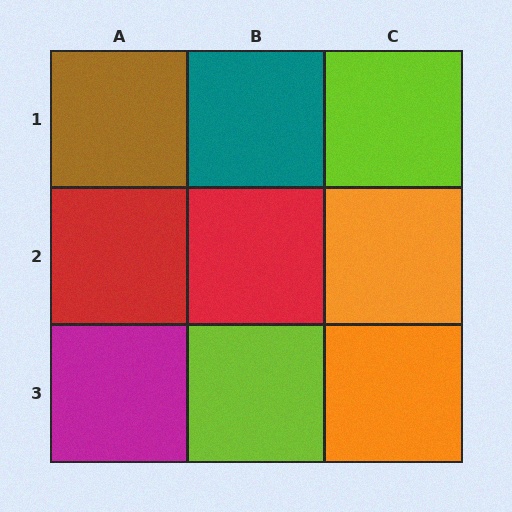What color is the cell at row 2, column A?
Red.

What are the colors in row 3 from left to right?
Magenta, lime, orange.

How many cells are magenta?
1 cell is magenta.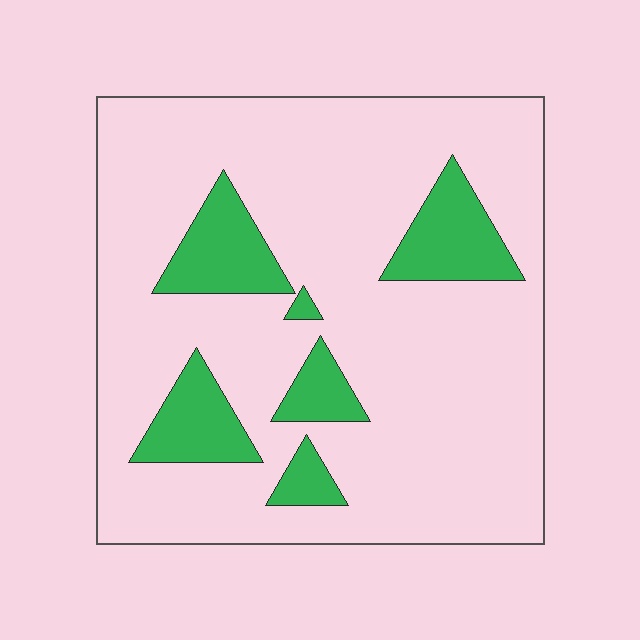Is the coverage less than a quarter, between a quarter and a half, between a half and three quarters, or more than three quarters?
Less than a quarter.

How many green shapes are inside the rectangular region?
6.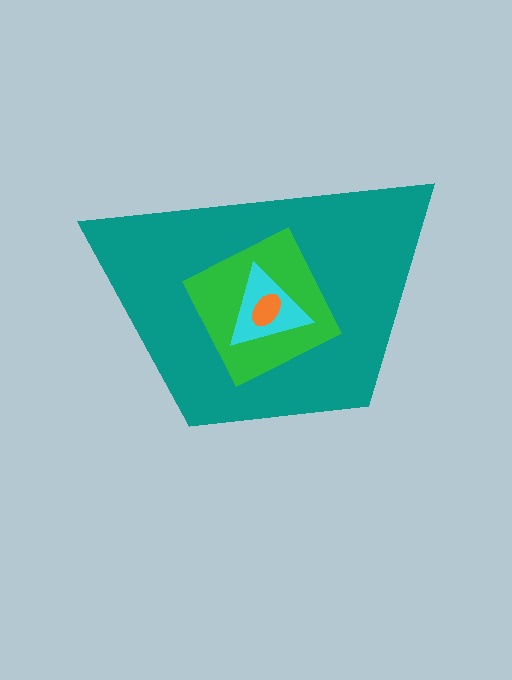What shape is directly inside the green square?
The cyan triangle.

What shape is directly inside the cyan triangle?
The orange ellipse.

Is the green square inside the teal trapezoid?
Yes.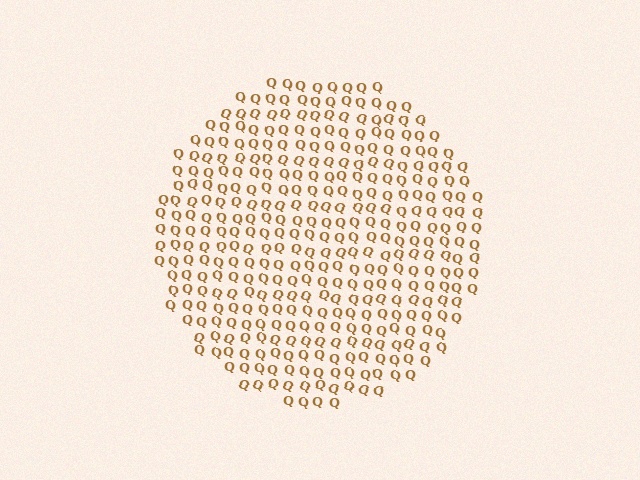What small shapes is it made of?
It is made of small letter Q's.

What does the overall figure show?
The overall figure shows a circle.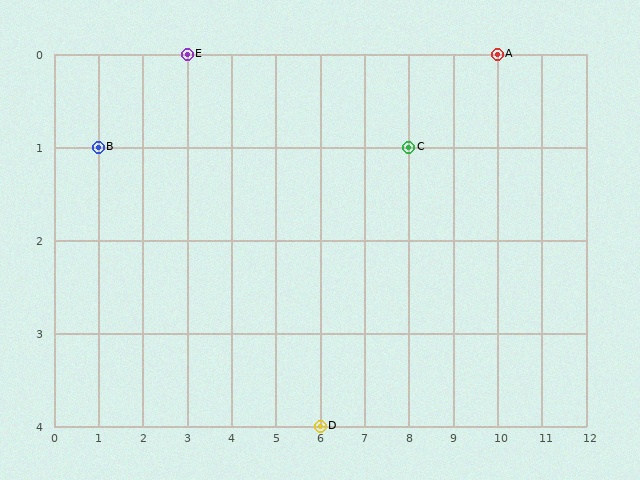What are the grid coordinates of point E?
Point E is at grid coordinates (3, 0).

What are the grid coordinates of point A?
Point A is at grid coordinates (10, 0).